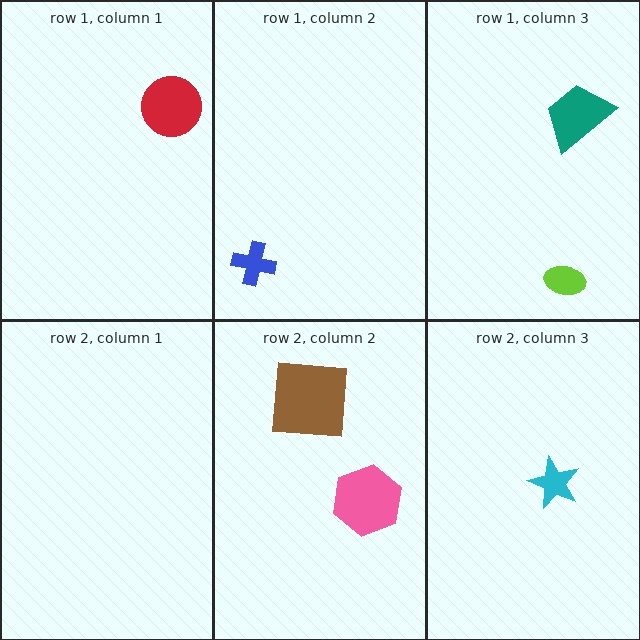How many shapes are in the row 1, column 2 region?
1.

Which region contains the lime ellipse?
The row 1, column 3 region.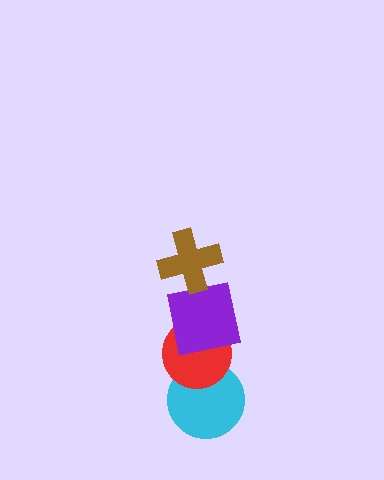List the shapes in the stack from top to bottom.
From top to bottom: the brown cross, the purple square, the red circle, the cyan circle.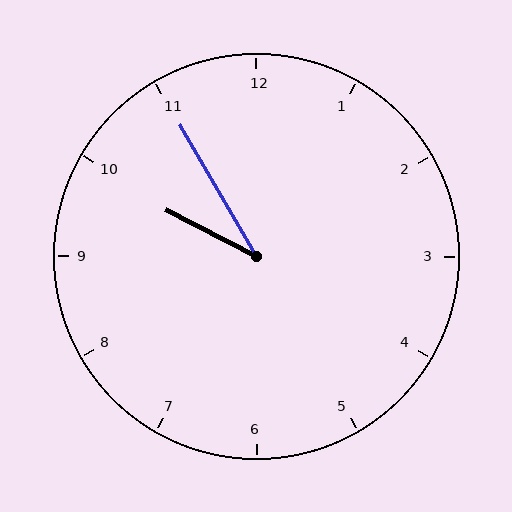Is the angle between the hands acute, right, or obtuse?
It is acute.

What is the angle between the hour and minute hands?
Approximately 32 degrees.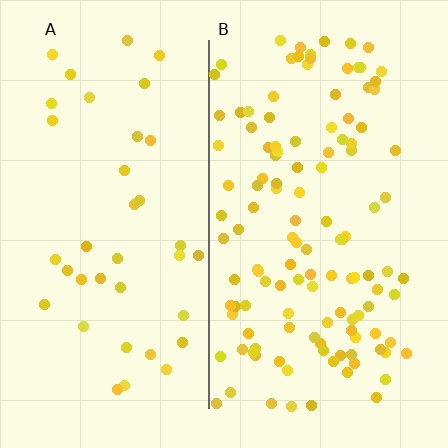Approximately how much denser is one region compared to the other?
Approximately 3.1× — region B over region A.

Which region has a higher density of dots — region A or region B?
B (the right).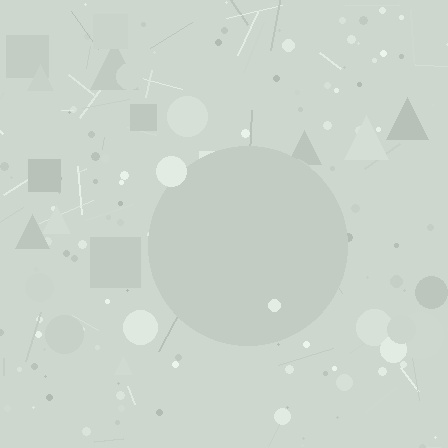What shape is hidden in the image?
A circle is hidden in the image.